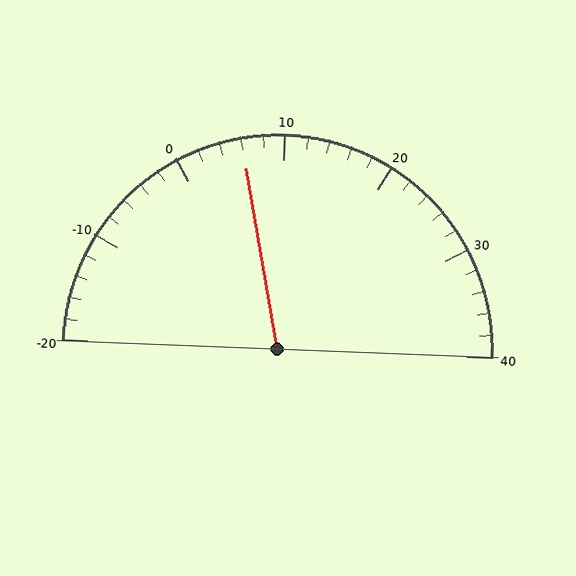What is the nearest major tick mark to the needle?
The nearest major tick mark is 10.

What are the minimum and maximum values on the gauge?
The gauge ranges from -20 to 40.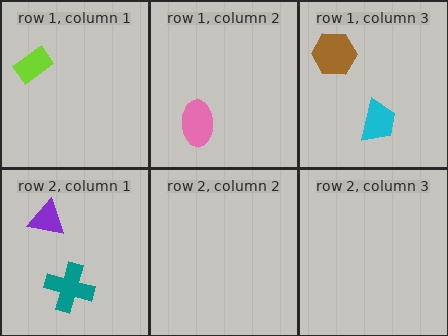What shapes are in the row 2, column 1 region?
The purple triangle, the teal cross.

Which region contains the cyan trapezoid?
The row 1, column 3 region.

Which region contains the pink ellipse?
The row 1, column 2 region.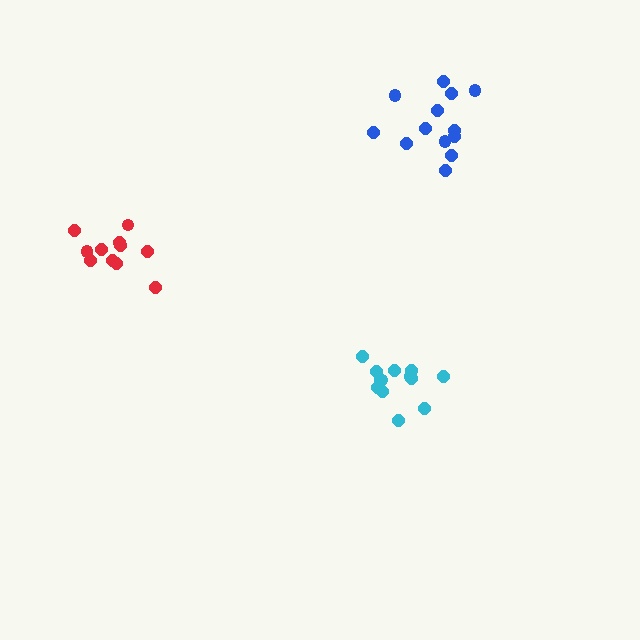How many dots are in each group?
Group 1: 13 dots, Group 2: 11 dots, Group 3: 13 dots (37 total).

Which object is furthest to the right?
The blue cluster is rightmost.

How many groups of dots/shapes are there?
There are 3 groups.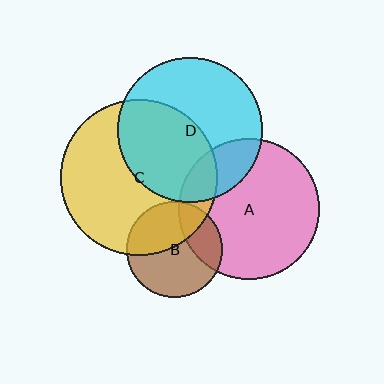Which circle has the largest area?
Circle C (yellow).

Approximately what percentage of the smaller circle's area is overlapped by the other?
Approximately 15%.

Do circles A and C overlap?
Yes.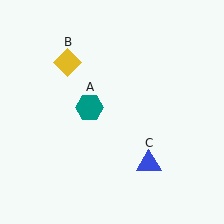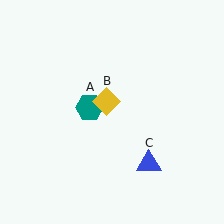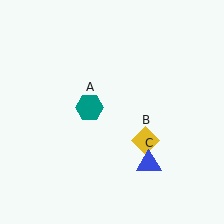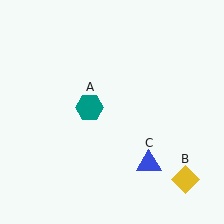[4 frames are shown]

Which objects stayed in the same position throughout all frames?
Teal hexagon (object A) and blue triangle (object C) remained stationary.